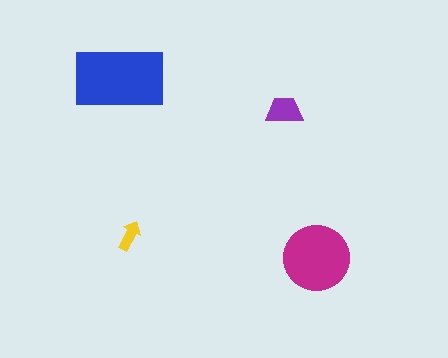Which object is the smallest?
The yellow arrow.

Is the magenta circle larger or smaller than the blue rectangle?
Smaller.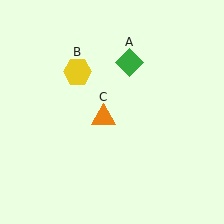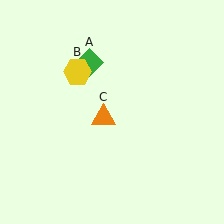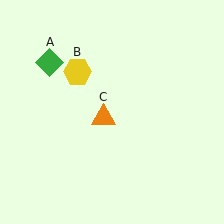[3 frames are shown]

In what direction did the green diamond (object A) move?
The green diamond (object A) moved left.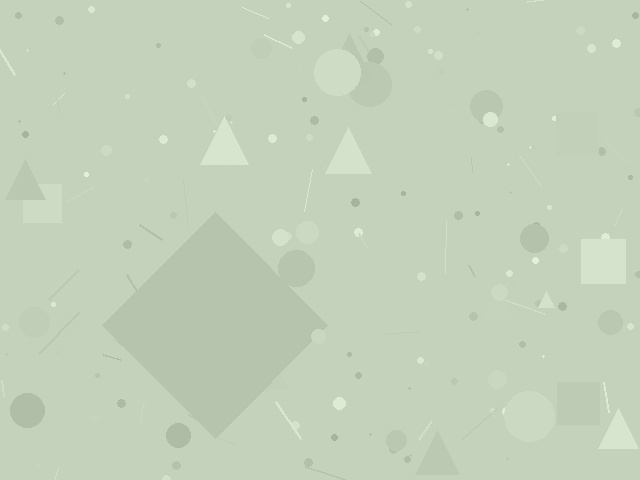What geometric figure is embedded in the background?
A diamond is embedded in the background.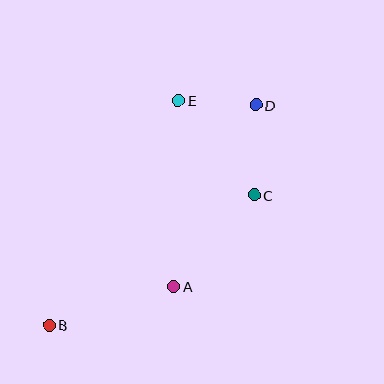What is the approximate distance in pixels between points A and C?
The distance between A and C is approximately 122 pixels.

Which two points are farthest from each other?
Points B and D are farthest from each other.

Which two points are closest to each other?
Points D and E are closest to each other.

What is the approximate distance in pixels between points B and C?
The distance between B and C is approximately 243 pixels.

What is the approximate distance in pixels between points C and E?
The distance between C and E is approximately 121 pixels.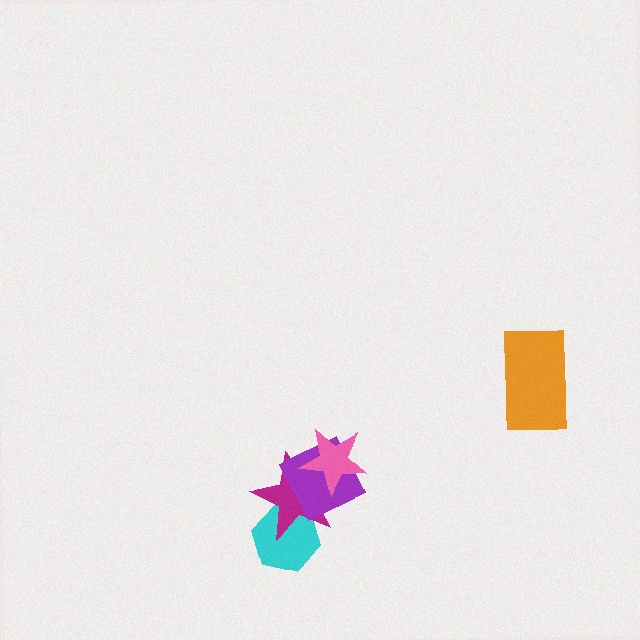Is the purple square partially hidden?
Yes, it is partially covered by another shape.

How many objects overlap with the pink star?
2 objects overlap with the pink star.